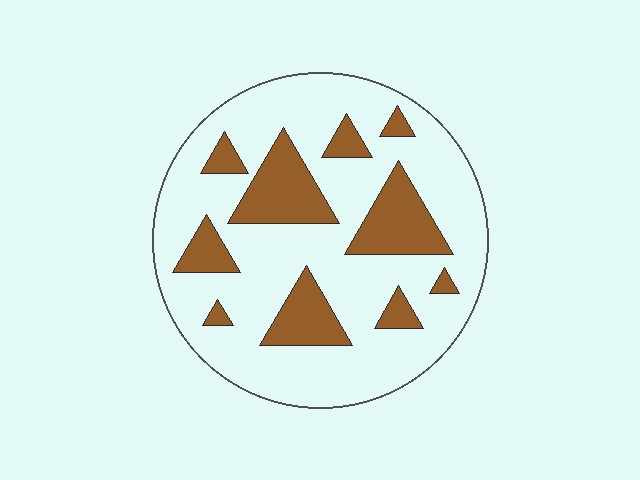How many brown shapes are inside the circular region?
10.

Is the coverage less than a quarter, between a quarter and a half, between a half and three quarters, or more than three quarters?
Less than a quarter.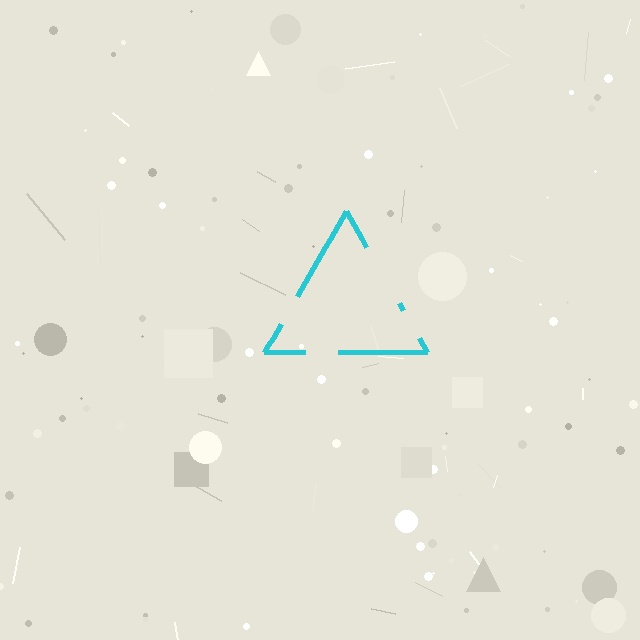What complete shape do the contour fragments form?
The contour fragments form a triangle.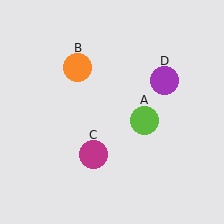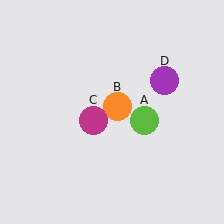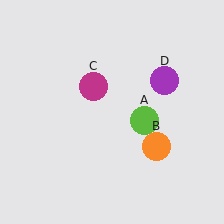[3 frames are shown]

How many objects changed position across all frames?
2 objects changed position: orange circle (object B), magenta circle (object C).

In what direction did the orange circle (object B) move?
The orange circle (object B) moved down and to the right.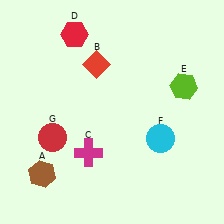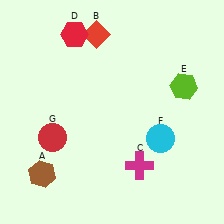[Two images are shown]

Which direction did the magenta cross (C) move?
The magenta cross (C) moved right.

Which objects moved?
The objects that moved are: the red diamond (B), the magenta cross (C).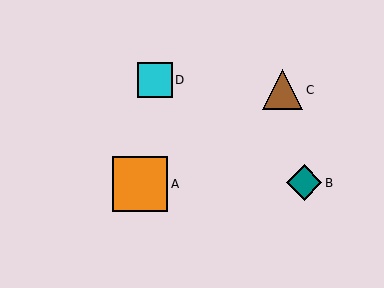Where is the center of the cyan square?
The center of the cyan square is at (155, 80).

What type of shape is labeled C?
Shape C is a brown triangle.